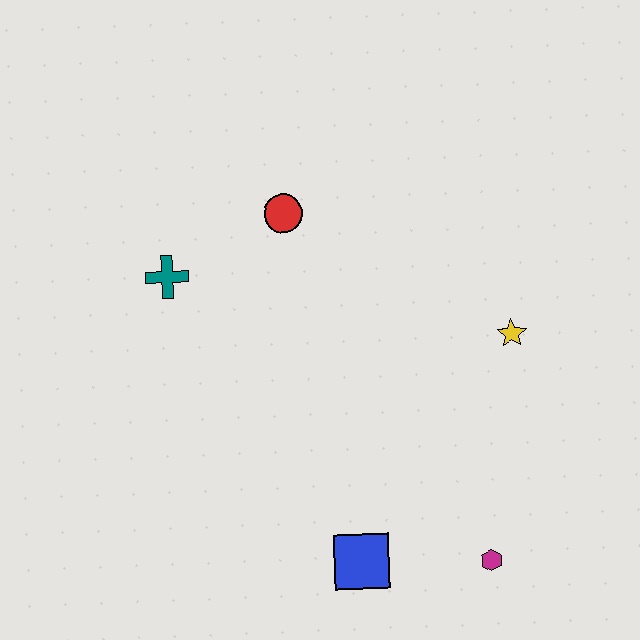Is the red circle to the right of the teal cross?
Yes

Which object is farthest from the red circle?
The magenta hexagon is farthest from the red circle.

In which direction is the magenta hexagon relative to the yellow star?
The magenta hexagon is below the yellow star.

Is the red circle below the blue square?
No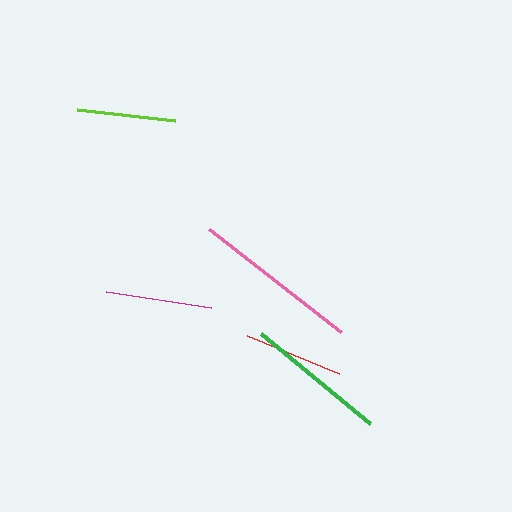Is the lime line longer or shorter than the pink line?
The pink line is longer than the lime line.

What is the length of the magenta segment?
The magenta segment is approximately 106 pixels long.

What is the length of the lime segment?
The lime segment is approximately 98 pixels long.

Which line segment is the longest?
The pink line is the longest at approximately 168 pixels.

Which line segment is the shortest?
The lime line is the shortest at approximately 98 pixels.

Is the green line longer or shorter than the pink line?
The pink line is longer than the green line.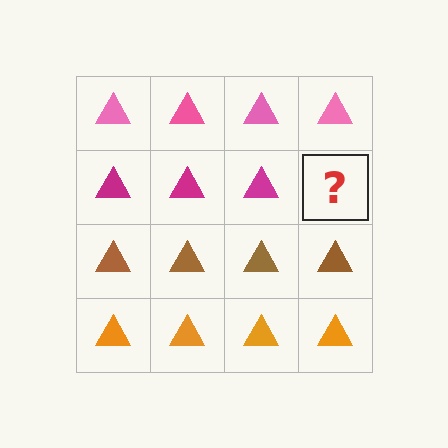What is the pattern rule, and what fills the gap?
The rule is that each row has a consistent color. The gap should be filled with a magenta triangle.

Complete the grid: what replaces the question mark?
The question mark should be replaced with a magenta triangle.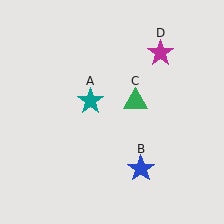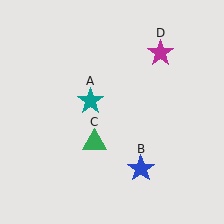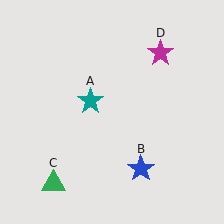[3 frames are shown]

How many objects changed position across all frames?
1 object changed position: green triangle (object C).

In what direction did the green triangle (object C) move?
The green triangle (object C) moved down and to the left.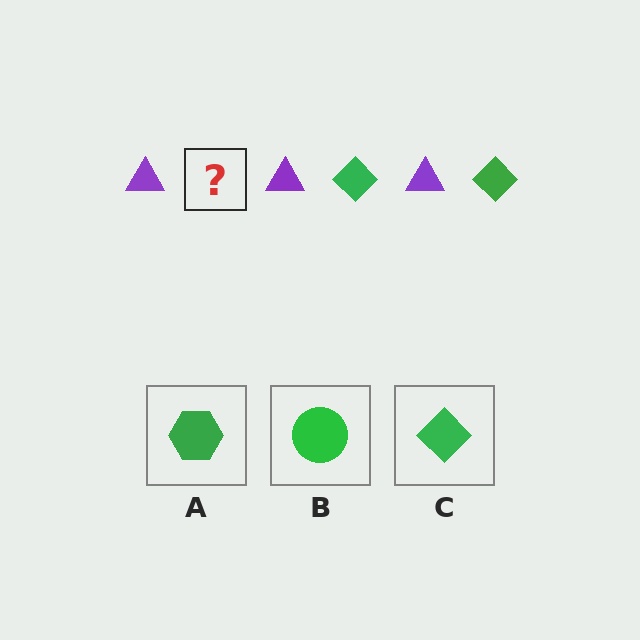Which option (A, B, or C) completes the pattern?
C.